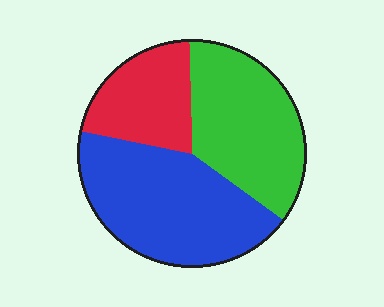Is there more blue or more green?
Blue.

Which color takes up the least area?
Red, at roughly 20%.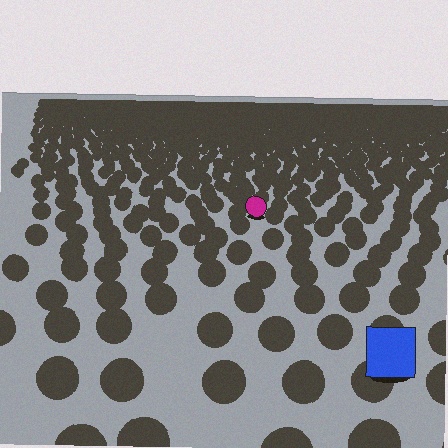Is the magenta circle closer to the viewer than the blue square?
No. The blue square is closer — you can tell from the texture gradient: the ground texture is coarser near it.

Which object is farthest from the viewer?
The magenta circle is farthest from the viewer. It appears smaller and the ground texture around it is denser.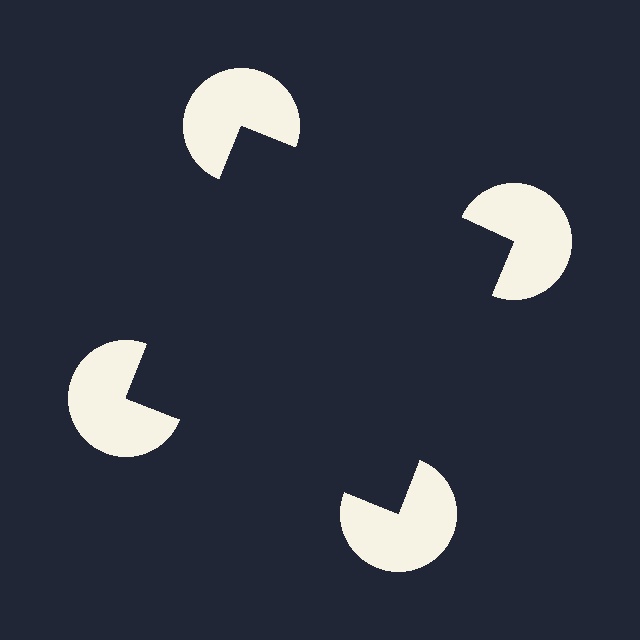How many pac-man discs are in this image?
There are 4 — one at each vertex of the illusory square.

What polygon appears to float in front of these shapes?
An illusory square — its edges are inferred from the aligned wedge cuts in the pac-man discs, not physically drawn.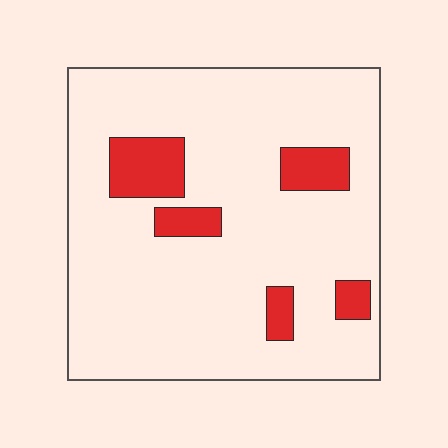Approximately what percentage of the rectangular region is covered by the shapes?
Approximately 15%.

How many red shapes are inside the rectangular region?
5.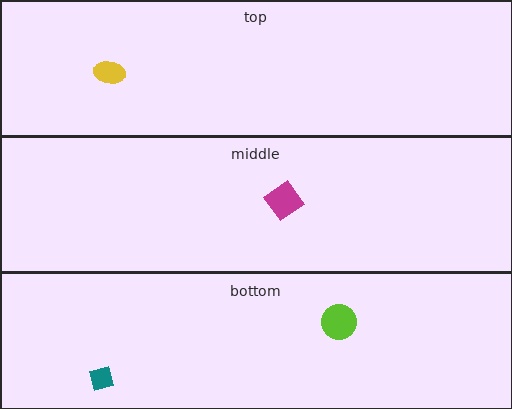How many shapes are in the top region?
1.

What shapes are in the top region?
The yellow ellipse.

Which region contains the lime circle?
The bottom region.